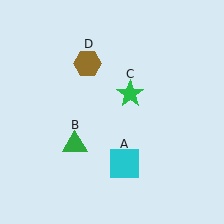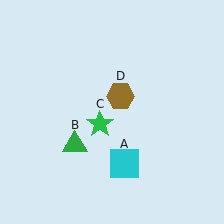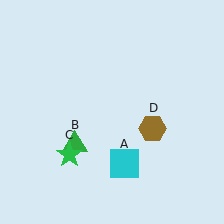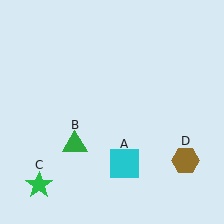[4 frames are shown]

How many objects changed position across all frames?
2 objects changed position: green star (object C), brown hexagon (object D).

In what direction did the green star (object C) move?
The green star (object C) moved down and to the left.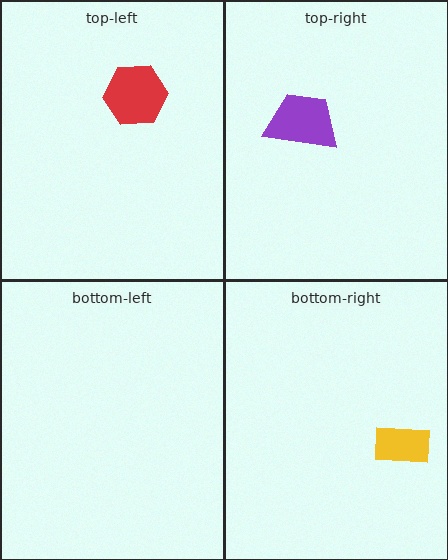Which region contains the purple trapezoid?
The top-right region.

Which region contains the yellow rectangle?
The bottom-right region.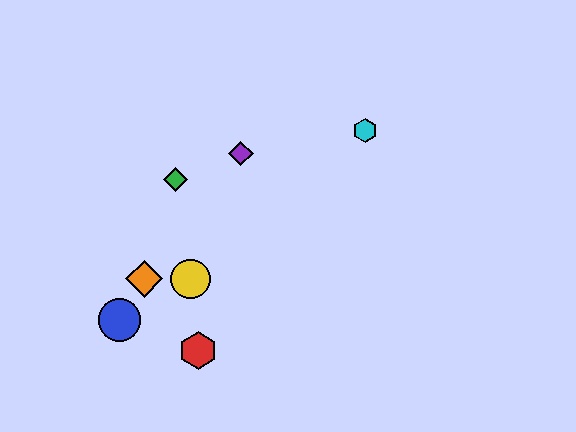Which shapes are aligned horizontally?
The yellow circle, the orange diamond are aligned horizontally.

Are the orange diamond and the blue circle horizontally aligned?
No, the orange diamond is at y≈279 and the blue circle is at y≈320.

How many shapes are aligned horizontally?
2 shapes (the yellow circle, the orange diamond) are aligned horizontally.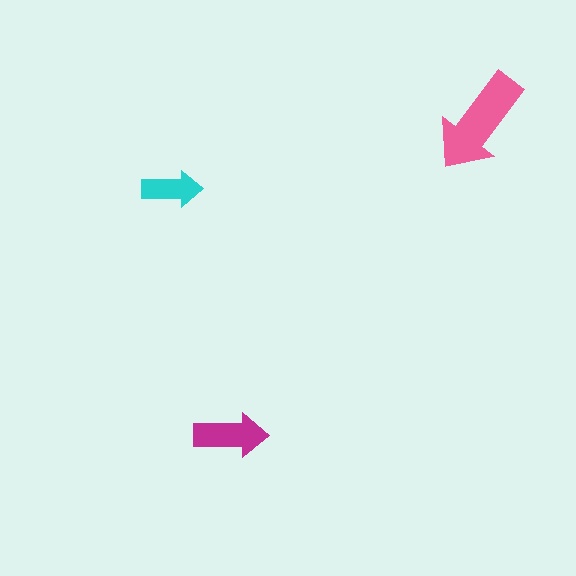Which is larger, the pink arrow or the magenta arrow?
The pink one.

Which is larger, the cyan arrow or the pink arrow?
The pink one.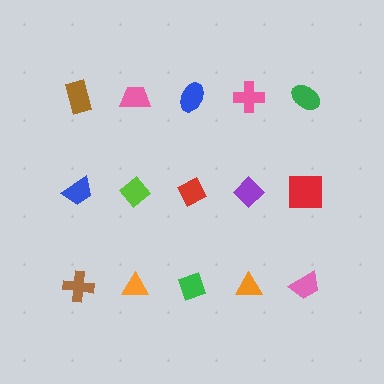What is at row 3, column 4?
An orange triangle.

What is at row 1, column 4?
A pink cross.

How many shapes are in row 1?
5 shapes.